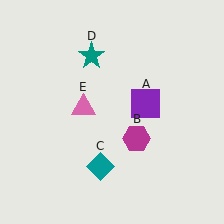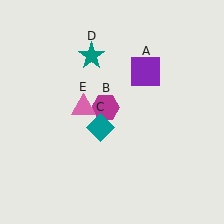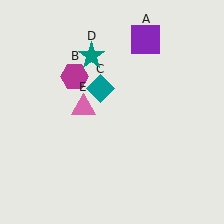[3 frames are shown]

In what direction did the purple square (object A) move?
The purple square (object A) moved up.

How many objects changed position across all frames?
3 objects changed position: purple square (object A), magenta hexagon (object B), teal diamond (object C).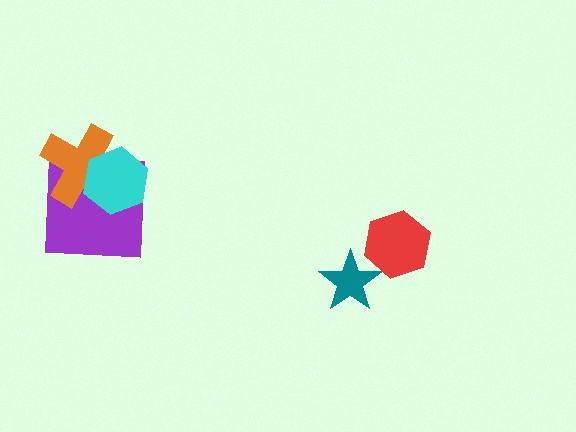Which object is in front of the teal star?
The red hexagon is in front of the teal star.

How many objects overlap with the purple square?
2 objects overlap with the purple square.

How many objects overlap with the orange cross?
2 objects overlap with the orange cross.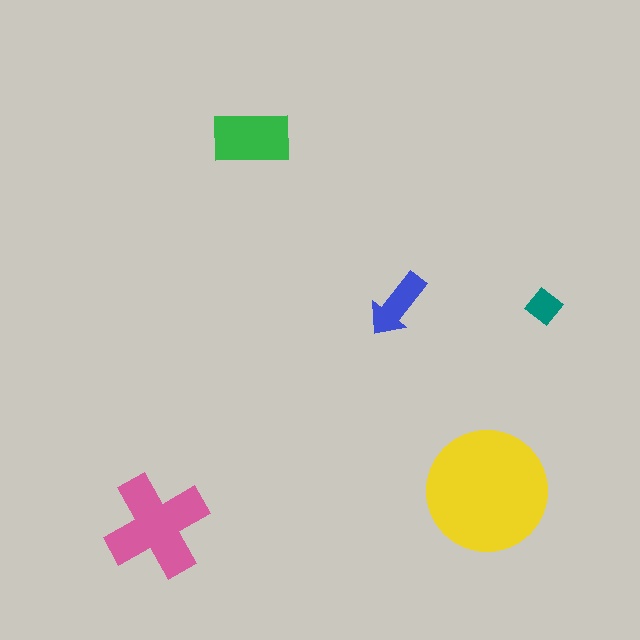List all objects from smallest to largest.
The teal diamond, the blue arrow, the green rectangle, the pink cross, the yellow circle.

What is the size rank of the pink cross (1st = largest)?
2nd.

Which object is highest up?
The green rectangle is topmost.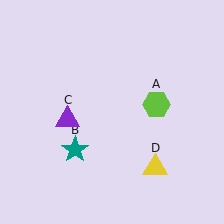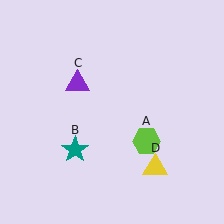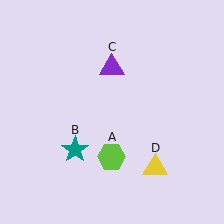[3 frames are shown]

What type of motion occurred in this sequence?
The lime hexagon (object A), purple triangle (object C) rotated clockwise around the center of the scene.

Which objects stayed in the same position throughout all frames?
Teal star (object B) and yellow triangle (object D) remained stationary.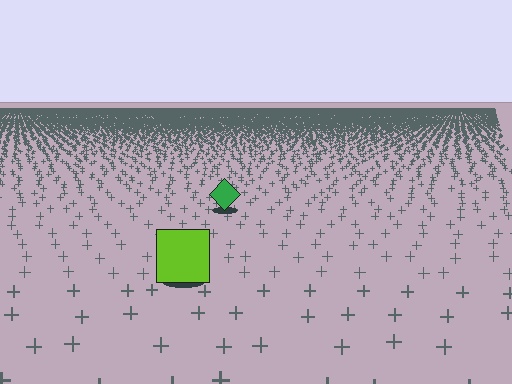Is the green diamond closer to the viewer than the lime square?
No. The lime square is closer — you can tell from the texture gradient: the ground texture is coarser near it.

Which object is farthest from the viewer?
The green diamond is farthest from the viewer. It appears smaller and the ground texture around it is denser.